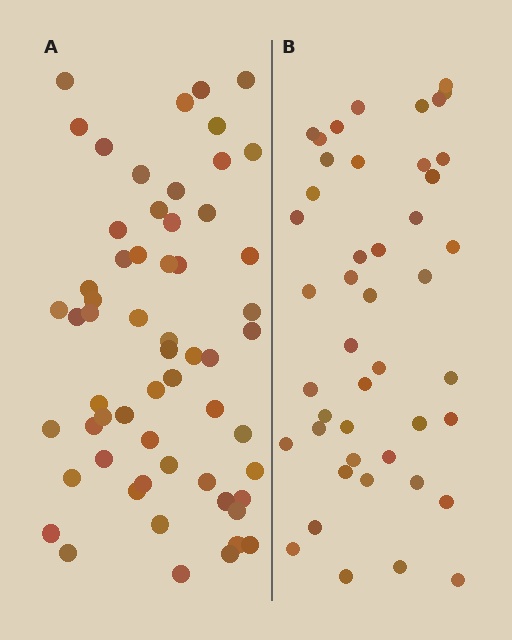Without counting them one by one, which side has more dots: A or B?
Region A (the left region) has more dots.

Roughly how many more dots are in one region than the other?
Region A has approximately 15 more dots than region B.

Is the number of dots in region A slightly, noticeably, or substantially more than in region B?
Region A has noticeably more, but not dramatically so. The ratio is roughly 1.3 to 1.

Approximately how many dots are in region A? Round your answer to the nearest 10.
About 60 dots. (The exact count is 59, which rounds to 60.)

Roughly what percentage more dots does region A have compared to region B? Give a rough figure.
About 30% more.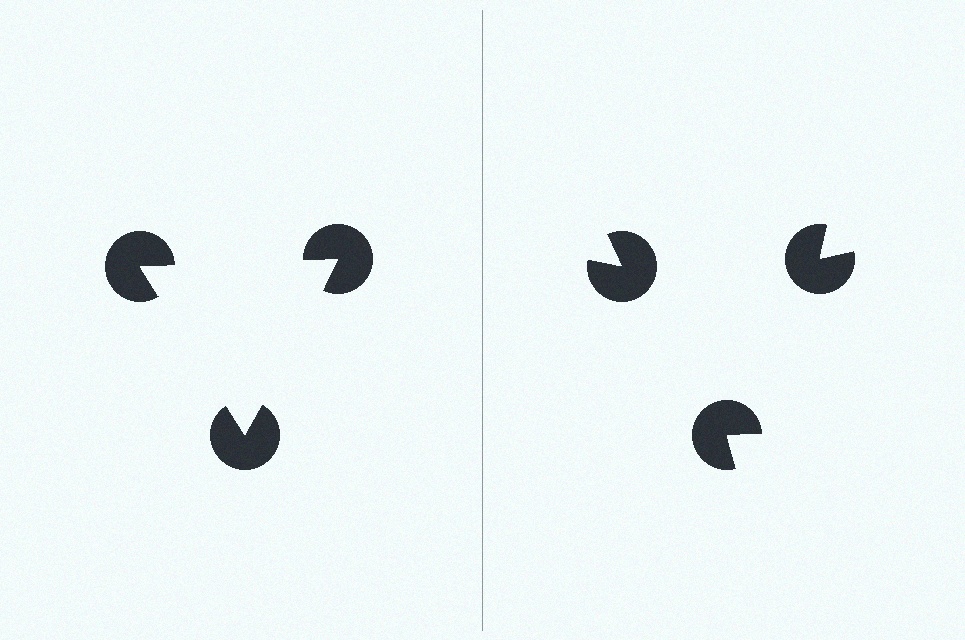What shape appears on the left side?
An illusory triangle.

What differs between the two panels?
The pac-man discs are positioned identically on both sides; only the wedge orientations differ. On the left they align to a triangle; on the right they are misaligned.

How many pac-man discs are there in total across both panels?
6 — 3 on each side.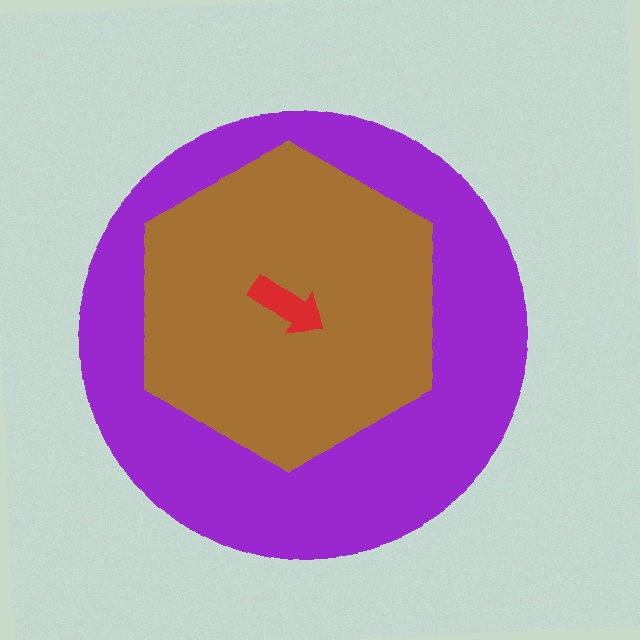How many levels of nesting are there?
3.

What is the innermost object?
The red arrow.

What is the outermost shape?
The purple circle.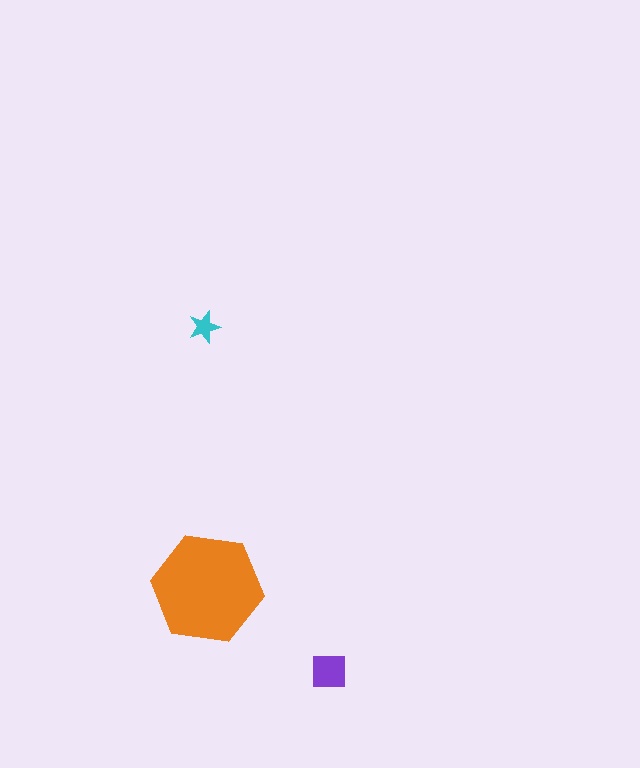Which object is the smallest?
The cyan star.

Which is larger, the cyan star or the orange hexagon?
The orange hexagon.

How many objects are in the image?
There are 3 objects in the image.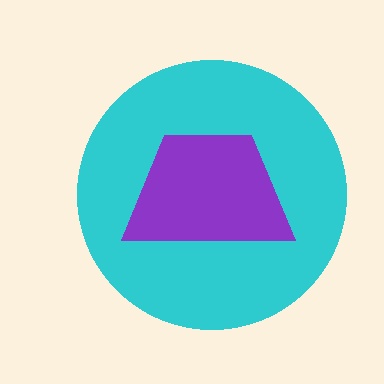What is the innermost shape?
The purple trapezoid.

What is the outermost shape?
The cyan circle.